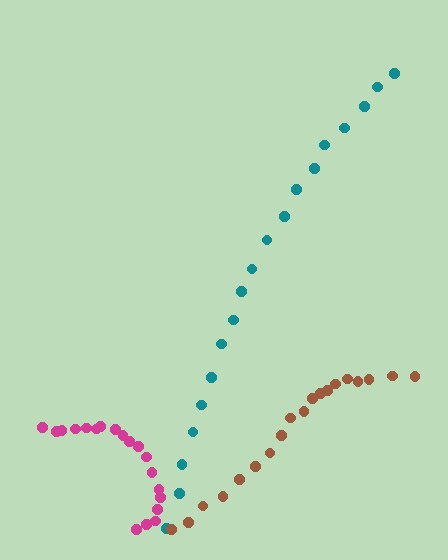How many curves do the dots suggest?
There are 3 distinct paths.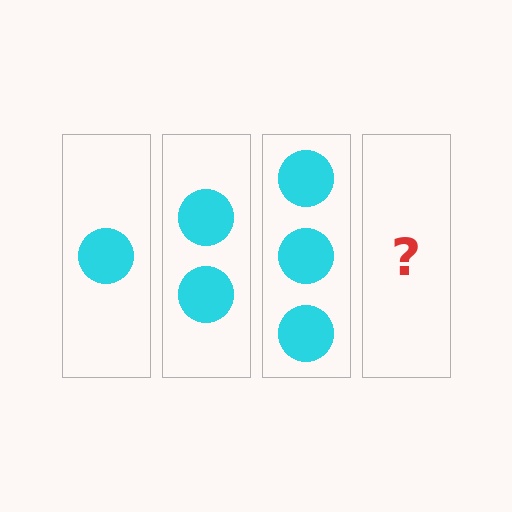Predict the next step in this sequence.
The next step is 4 circles.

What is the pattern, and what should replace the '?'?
The pattern is that each step adds one more circle. The '?' should be 4 circles.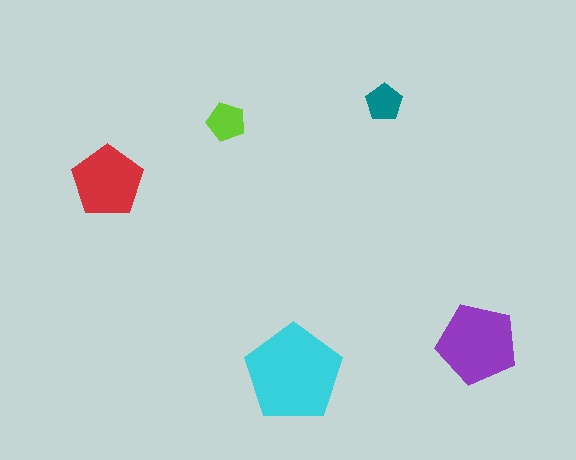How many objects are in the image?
There are 5 objects in the image.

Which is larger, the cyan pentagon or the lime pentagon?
The cyan one.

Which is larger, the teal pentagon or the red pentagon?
The red one.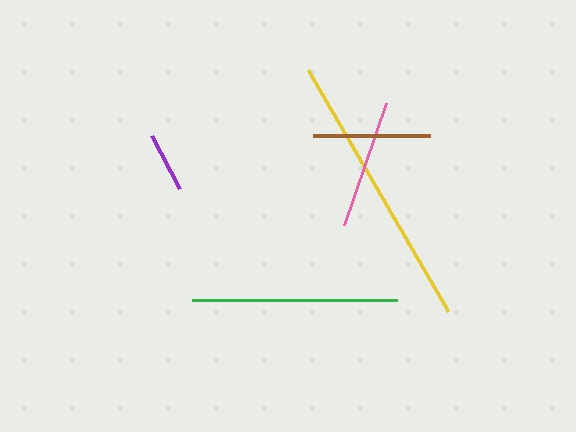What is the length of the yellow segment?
The yellow segment is approximately 279 pixels long.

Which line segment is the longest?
The yellow line is the longest at approximately 279 pixels.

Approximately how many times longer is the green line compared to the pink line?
The green line is approximately 1.6 times the length of the pink line.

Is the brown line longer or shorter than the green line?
The green line is longer than the brown line.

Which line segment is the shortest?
The purple line is the shortest at approximately 60 pixels.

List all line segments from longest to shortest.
From longest to shortest: yellow, green, pink, brown, purple.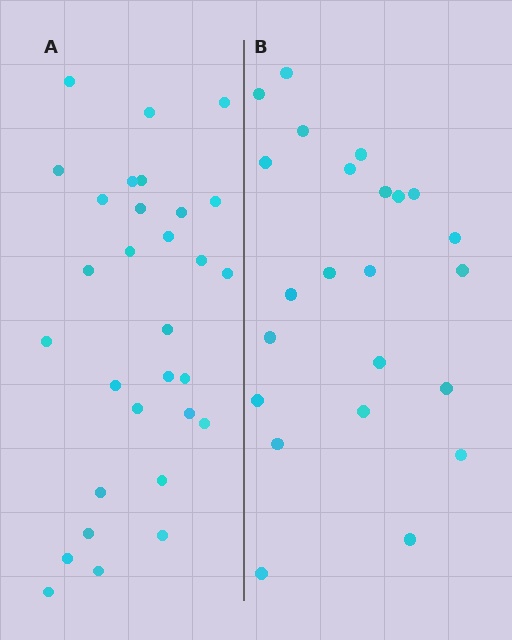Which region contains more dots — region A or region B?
Region A (the left region) has more dots.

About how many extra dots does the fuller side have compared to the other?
Region A has roughly 8 or so more dots than region B.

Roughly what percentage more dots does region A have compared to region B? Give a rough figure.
About 30% more.